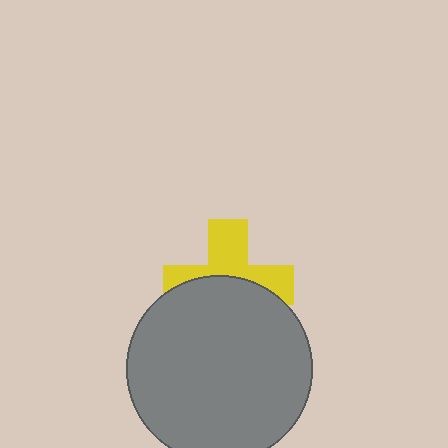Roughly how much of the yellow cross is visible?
About half of it is visible (roughly 48%).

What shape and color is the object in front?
The object in front is a gray circle.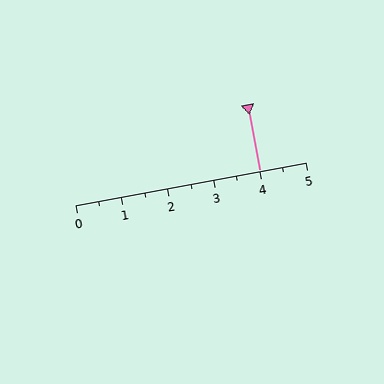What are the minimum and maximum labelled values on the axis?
The axis runs from 0 to 5.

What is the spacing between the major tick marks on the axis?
The major ticks are spaced 1 apart.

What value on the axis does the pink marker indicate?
The marker indicates approximately 4.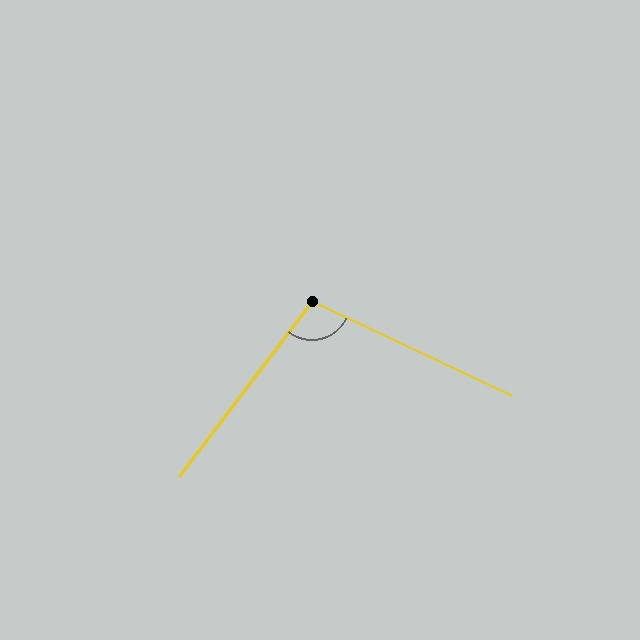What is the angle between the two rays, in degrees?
Approximately 102 degrees.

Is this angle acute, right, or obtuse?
It is obtuse.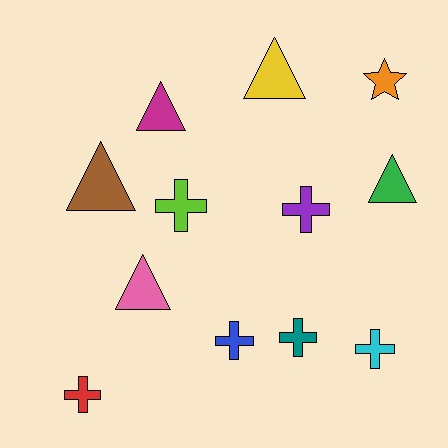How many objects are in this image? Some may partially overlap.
There are 12 objects.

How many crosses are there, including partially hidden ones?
There are 6 crosses.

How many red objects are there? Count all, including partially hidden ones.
There is 1 red object.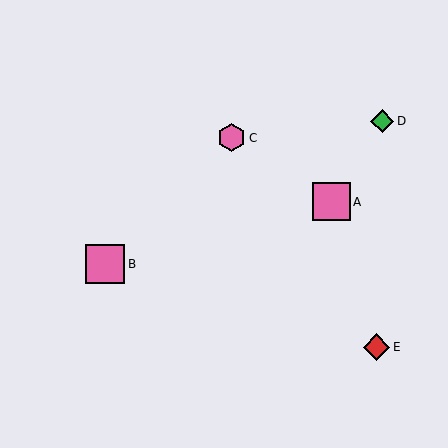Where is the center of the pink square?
The center of the pink square is at (331, 202).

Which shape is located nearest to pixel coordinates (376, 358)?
The red diamond (labeled E) at (377, 347) is nearest to that location.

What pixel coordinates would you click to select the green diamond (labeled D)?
Click at (382, 121) to select the green diamond D.